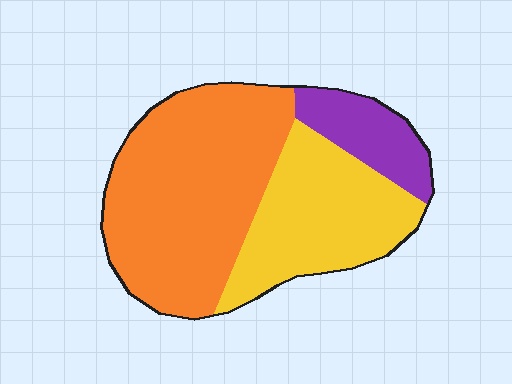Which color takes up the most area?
Orange, at roughly 55%.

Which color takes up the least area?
Purple, at roughly 15%.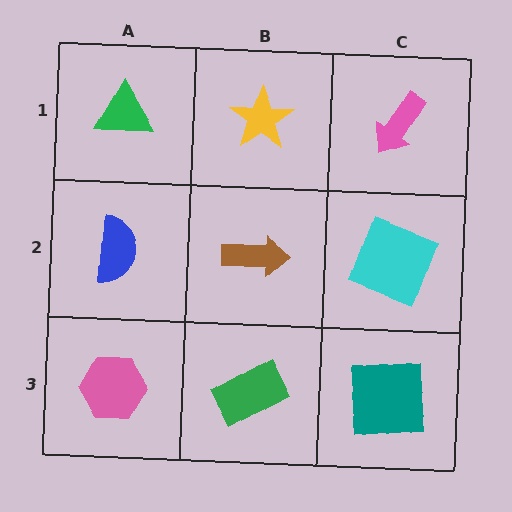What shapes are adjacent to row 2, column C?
A pink arrow (row 1, column C), a teal square (row 3, column C), a brown arrow (row 2, column B).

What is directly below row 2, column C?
A teal square.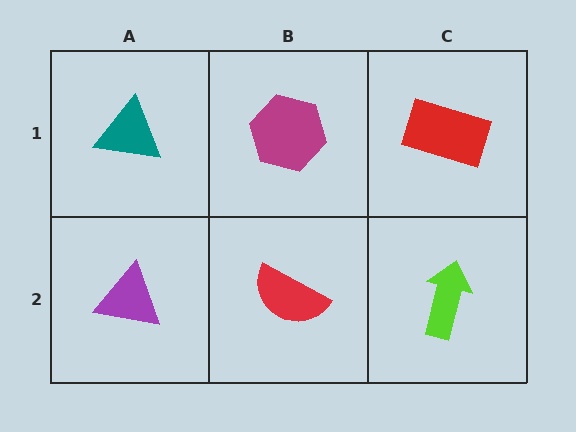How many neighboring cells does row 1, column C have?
2.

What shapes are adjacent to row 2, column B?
A magenta hexagon (row 1, column B), a purple triangle (row 2, column A), a lime arrow (row 2, column C).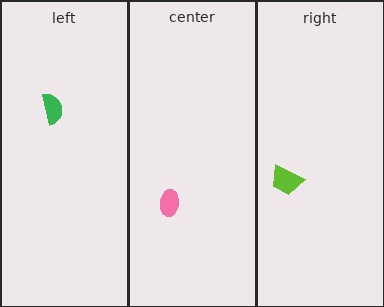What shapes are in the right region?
The lime trapezoid.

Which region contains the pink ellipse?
The center region.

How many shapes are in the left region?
1.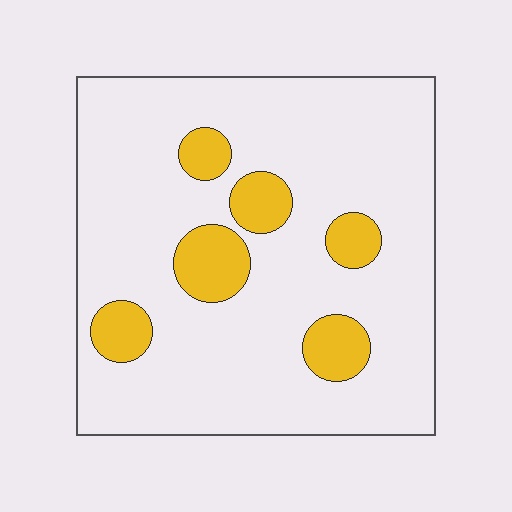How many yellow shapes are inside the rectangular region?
6.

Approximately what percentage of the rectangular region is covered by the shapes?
Approximately 15%.